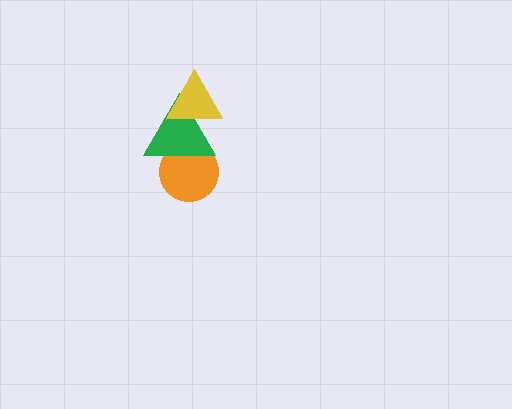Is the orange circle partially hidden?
Yes, it is partially covered by another shape.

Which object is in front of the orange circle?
The green triangle is in front of the orange circle.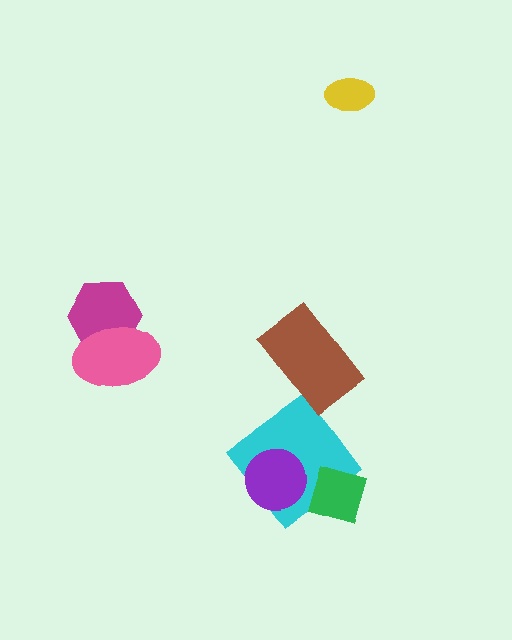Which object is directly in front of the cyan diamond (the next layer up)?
The purple circle is directly in front of the cyan diamond.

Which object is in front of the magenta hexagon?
The pink ellipse is in front of the magenta hexagon.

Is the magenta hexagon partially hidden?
Yes, it is partially covered by another shape.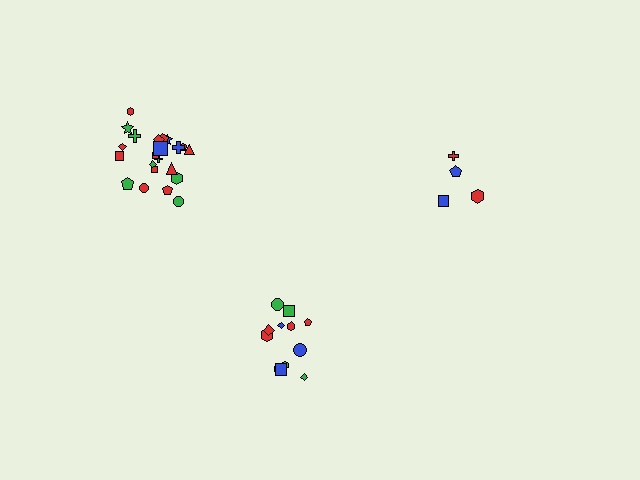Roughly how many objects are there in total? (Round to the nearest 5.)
Roughly 40 objects in total.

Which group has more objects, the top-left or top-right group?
The top-left group.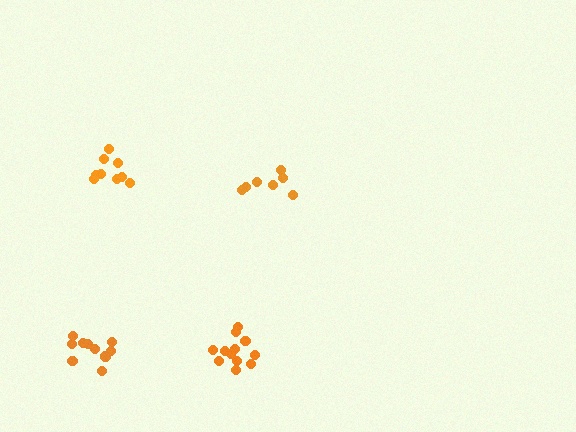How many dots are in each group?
Group 1: 12 dots, Group 2: 9 dots, Group 3: 10 dots, Group 4: 7 dots (38 total).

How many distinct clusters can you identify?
There are 4 distinct clusters.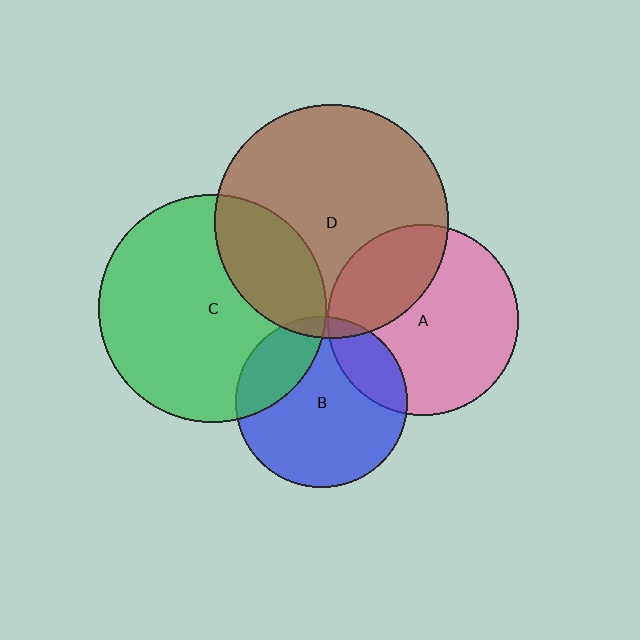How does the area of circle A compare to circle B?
Approximately 1.2 times.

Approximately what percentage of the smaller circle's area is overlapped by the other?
Approximately 25%.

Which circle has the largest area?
Circle D (brown).